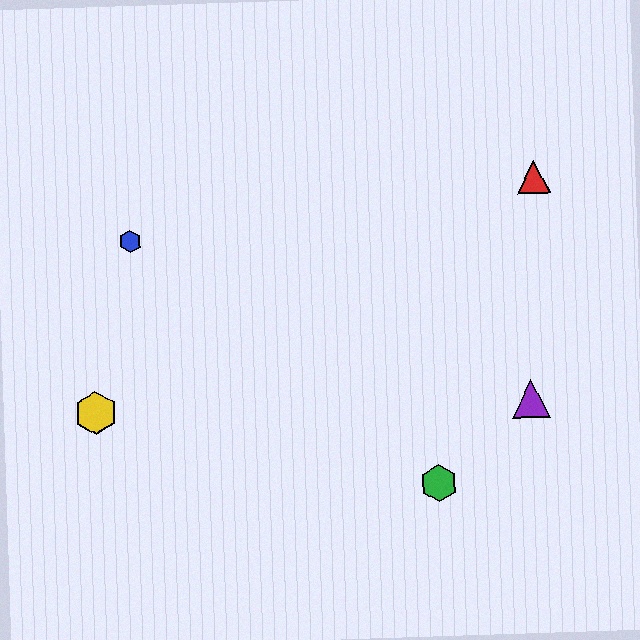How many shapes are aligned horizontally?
2 shapes (the yellow hexagon, the purple triangle) are aligned horizontally.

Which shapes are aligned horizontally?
The yellow hexagon, the purple triangle are aligned horizontally.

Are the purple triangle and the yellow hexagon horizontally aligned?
Yes, both are at y≈399.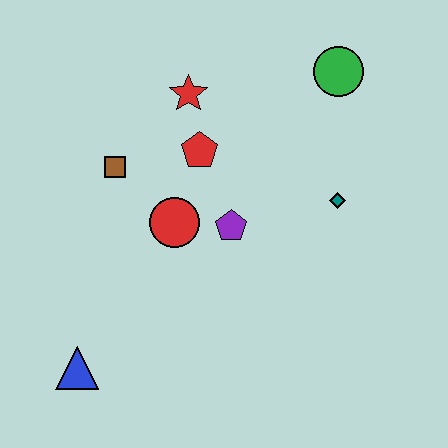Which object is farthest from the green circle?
The blue triangle is farthest from the green circle.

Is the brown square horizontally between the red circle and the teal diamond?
No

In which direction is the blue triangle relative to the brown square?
The blue triangle is below the brown square.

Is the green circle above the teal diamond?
Yes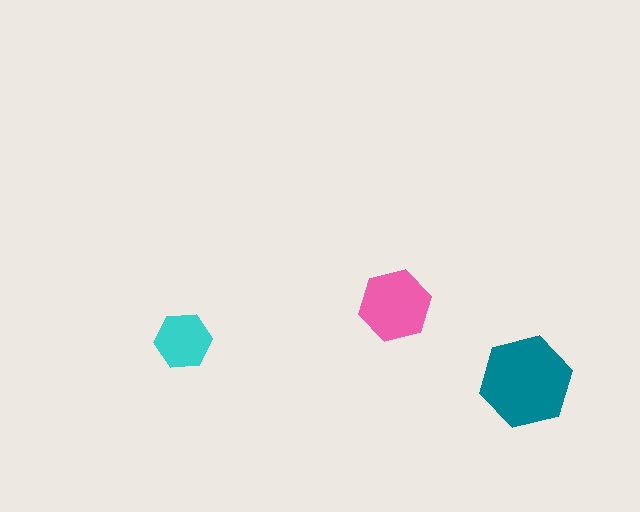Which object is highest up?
The pink hexagon is topmost.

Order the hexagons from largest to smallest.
the teal one, the pink one, the cyan one.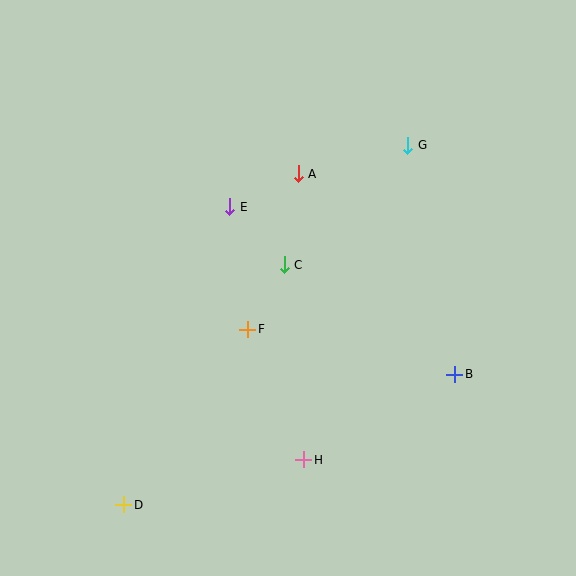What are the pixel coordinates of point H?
Point H is at (304, 460).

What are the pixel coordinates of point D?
Point D is at (124, 505).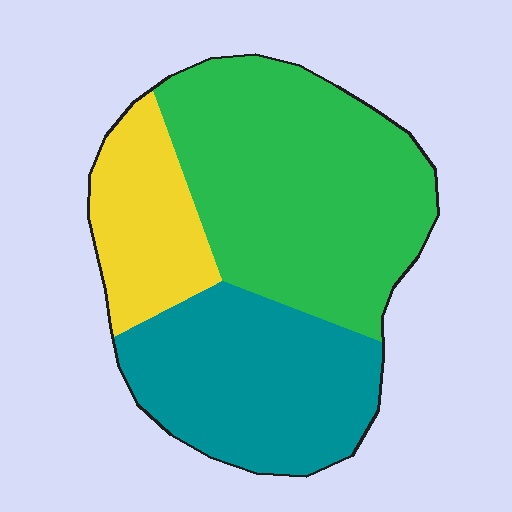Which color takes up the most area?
Green, at roughly 50%.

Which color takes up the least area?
Yellow, at roughly 20%.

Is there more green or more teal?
Green.